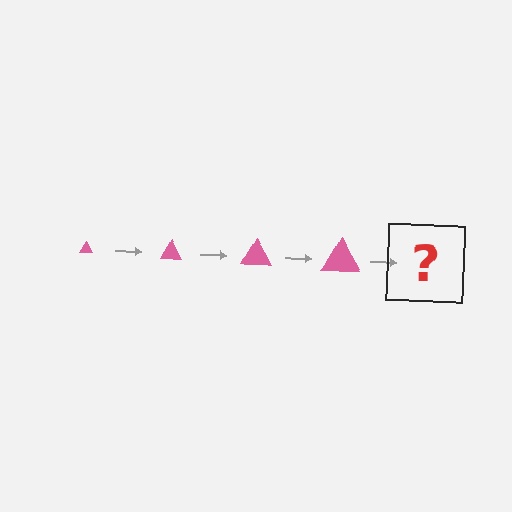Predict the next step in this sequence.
The next step is a pink triangle, larger than the previous one.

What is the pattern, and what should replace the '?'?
The pattern is that the triangle gets progressively larger each step. The '?' should be a pink triangle, larger than the previous one.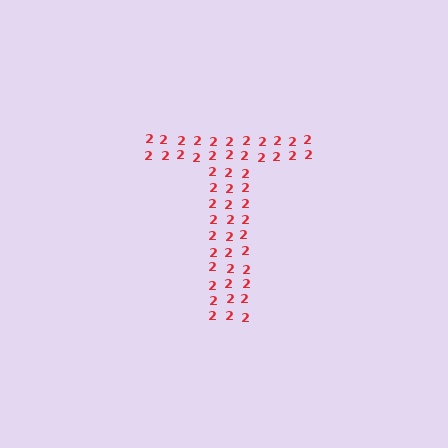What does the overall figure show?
The overall figure shows the letter T.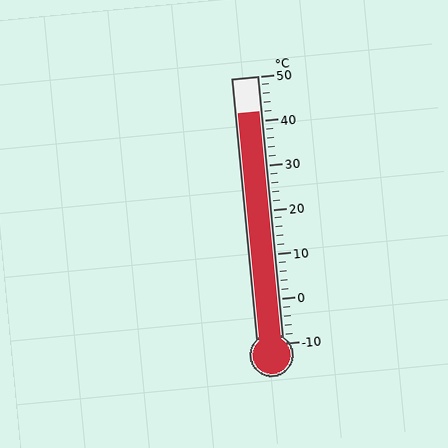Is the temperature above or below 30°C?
The temperature is above 30°C.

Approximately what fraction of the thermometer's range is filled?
The thermometer is filled to approximately 85% of its range.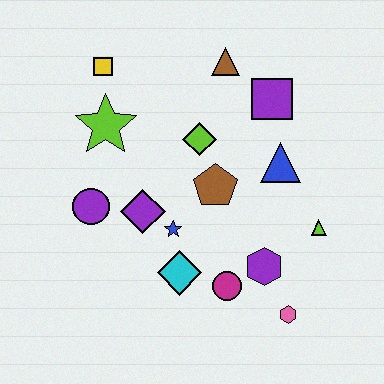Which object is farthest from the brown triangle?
The pink hexagon is farthest from the brown triangle.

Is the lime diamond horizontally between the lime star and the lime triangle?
Yes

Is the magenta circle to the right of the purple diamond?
Yes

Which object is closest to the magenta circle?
The purple hexagon is closest to the magenta circle.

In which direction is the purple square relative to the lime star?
The purple square is to the right of the lime star.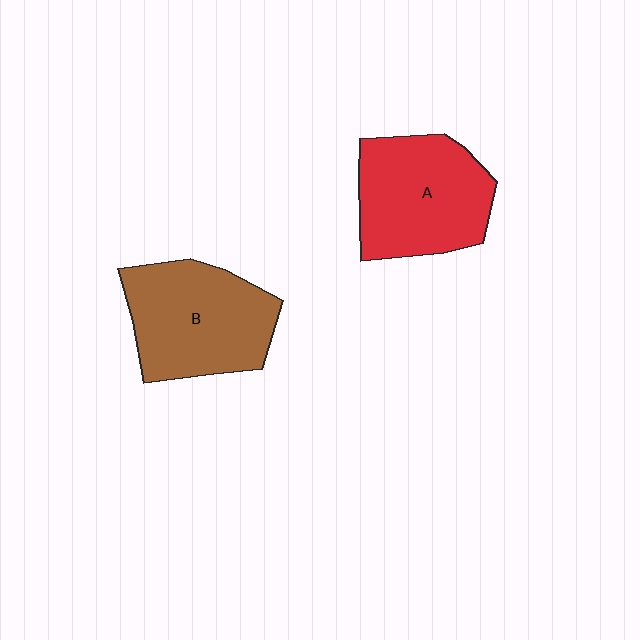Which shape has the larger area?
Shape B (brown).